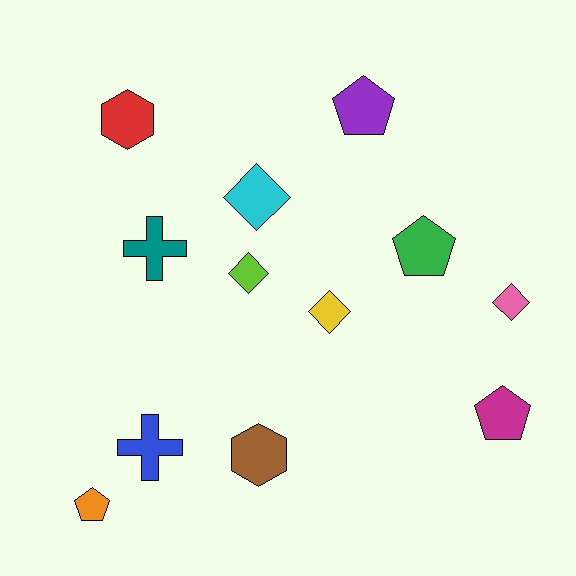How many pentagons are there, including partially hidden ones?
There are 4 pentagons.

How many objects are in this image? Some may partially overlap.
There are 12 objects.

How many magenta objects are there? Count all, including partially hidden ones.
There is 1 magenta object.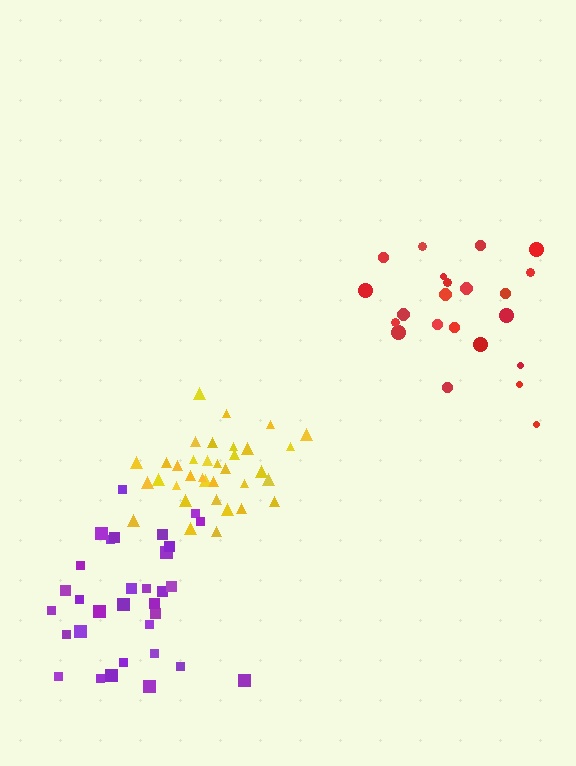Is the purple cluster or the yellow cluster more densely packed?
Yellow.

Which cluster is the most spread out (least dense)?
Red.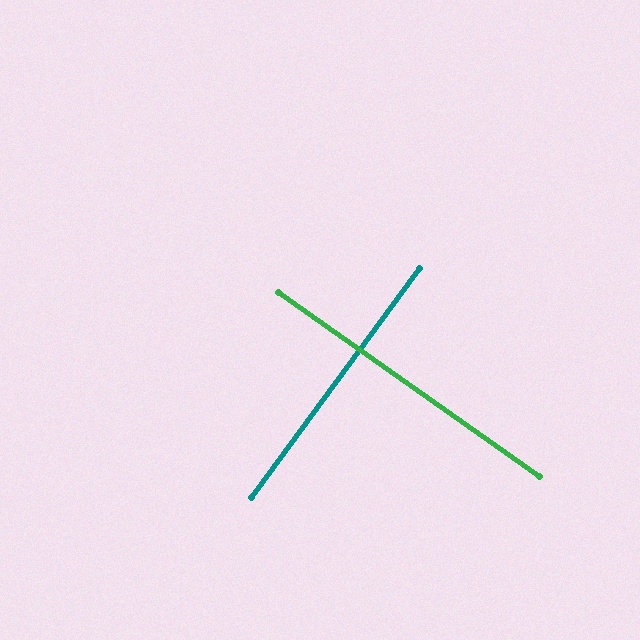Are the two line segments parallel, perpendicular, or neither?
Perpendicular — they meet at approximately 89°.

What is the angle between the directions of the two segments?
Approximately 89 degrees.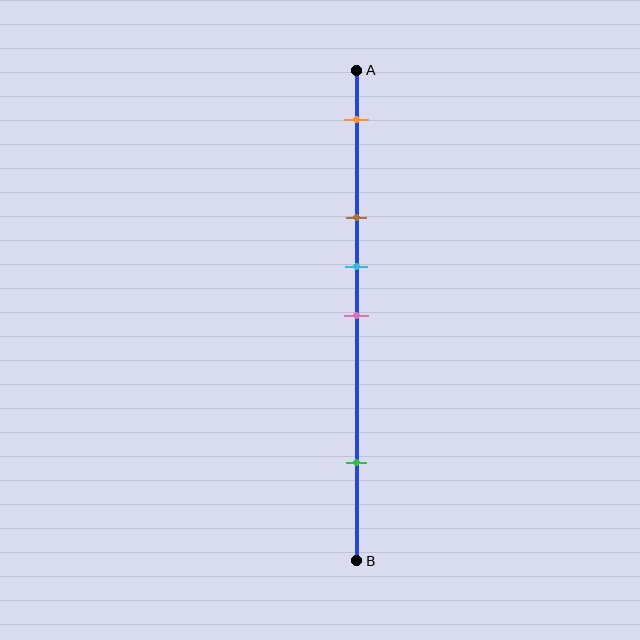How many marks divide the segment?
There are 5 marks dividing the segment.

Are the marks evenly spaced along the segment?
No, the marks are not evenly spaced.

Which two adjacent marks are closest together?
The cyan and pink marks are the closest adjacent pair.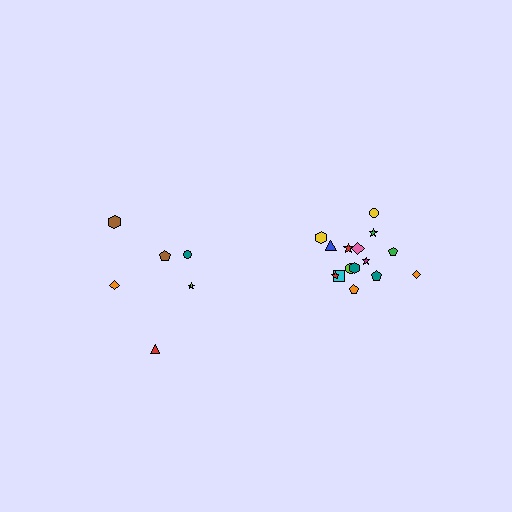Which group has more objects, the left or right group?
The right group.